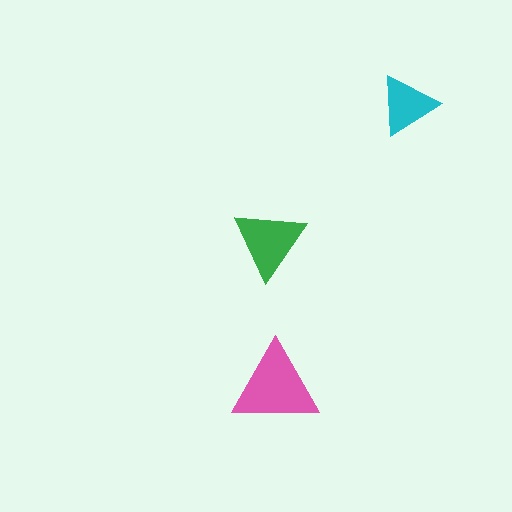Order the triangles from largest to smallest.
the pink one, the green one, the cyan one.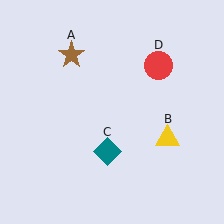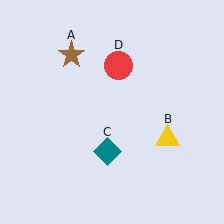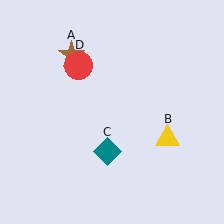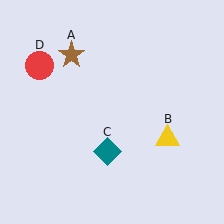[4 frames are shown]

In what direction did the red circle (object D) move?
The red circle (object D) moved left.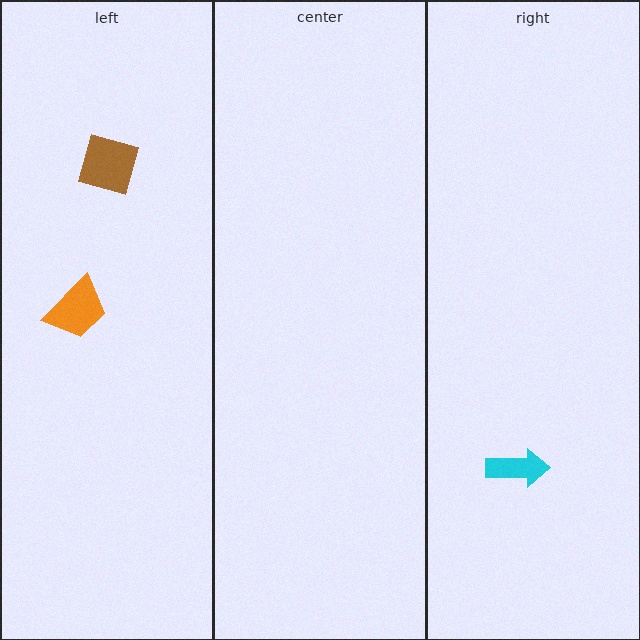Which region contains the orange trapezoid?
The left region.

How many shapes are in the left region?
2.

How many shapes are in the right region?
1.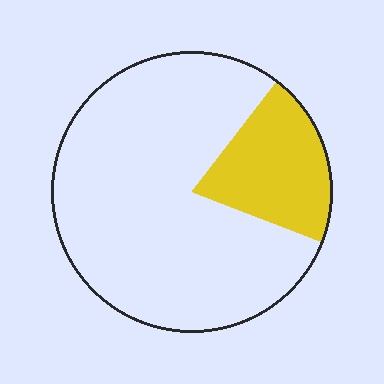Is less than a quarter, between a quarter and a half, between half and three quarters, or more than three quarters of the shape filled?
Less than a quarter.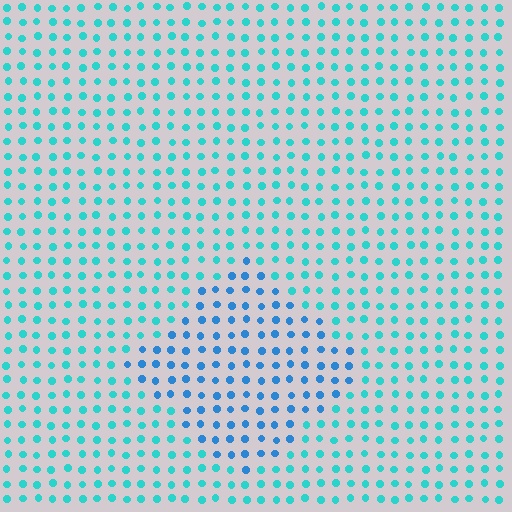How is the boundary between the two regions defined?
The boundary is defined purely by a slight shift in hue (about 31 degrees). Spacing, size, and orientation are identical on both sides.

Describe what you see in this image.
The image is filled with small cyan elements in a uniform arrangement. A diamond-shaped region is visible where the elements are tinted to a slightly different hue, forming a subtle color boundary.